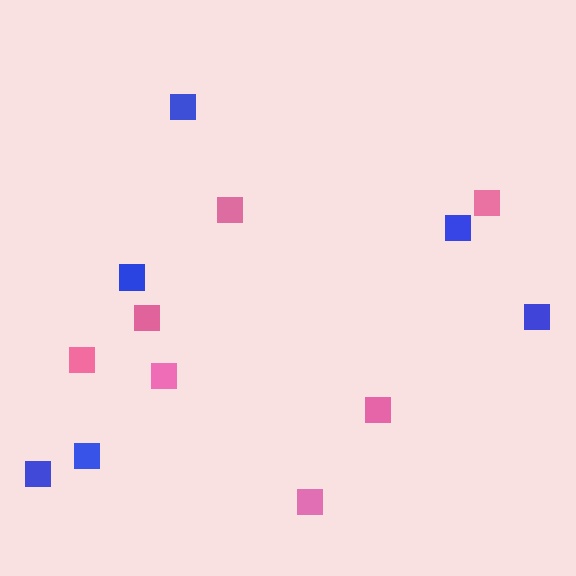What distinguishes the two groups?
There are 2 groups: one group of pink squares (7) and one group of blue squares (6).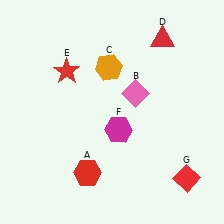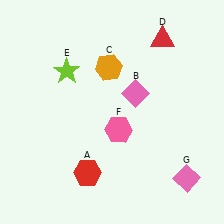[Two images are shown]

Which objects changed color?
E changed from red to lime. F changed from magenta to pink. G changed from red to pink.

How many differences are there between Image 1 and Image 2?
There are 3 differences between the two images.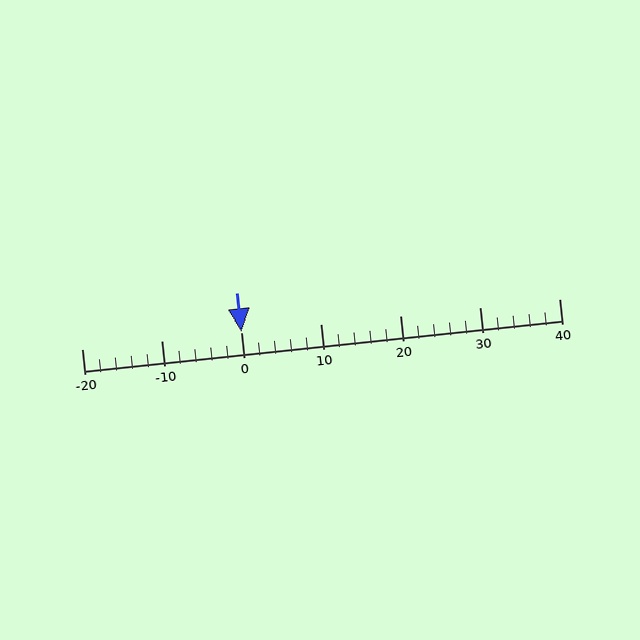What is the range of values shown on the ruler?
The ruler shows values from -20 to 40.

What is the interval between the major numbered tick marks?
The major tick marks are spaced 10 units apart.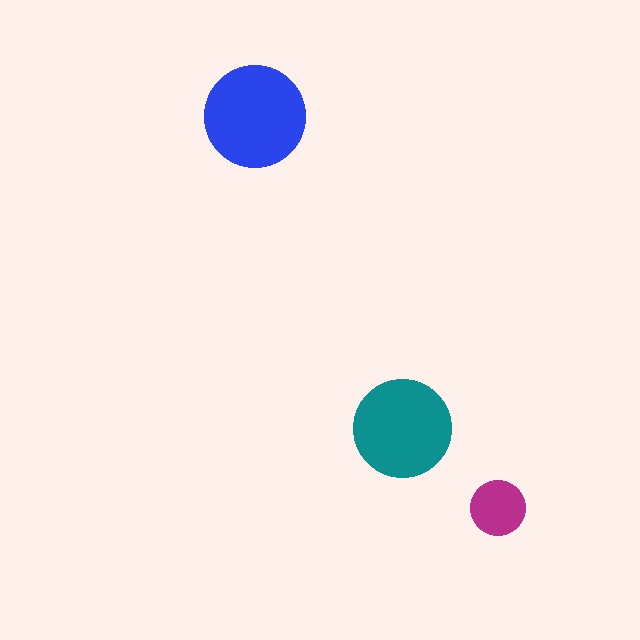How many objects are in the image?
There are 3 objects in the image.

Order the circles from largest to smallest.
the blue one, the teal one, the magenta one.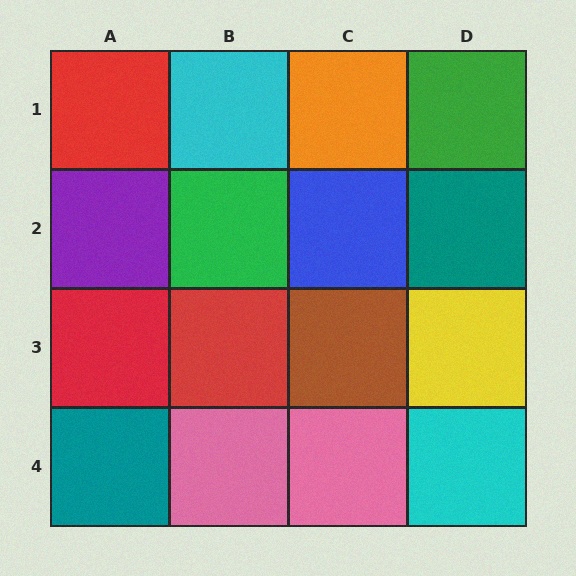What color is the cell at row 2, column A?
Purple.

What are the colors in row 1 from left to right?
Red, cyan, orange, green.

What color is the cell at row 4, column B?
Pink.